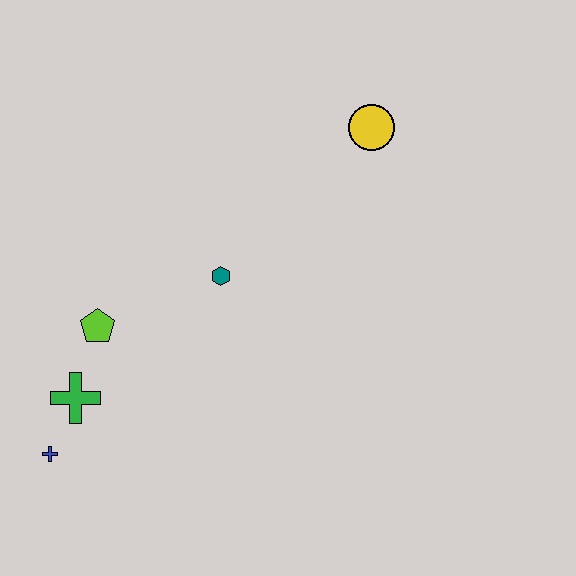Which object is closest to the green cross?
The blue cross is closest to the green cross.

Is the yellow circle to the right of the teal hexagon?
Yes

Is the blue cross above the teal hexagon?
No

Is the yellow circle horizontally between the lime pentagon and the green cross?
No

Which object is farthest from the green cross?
The yellow circle is farthest from the green cross.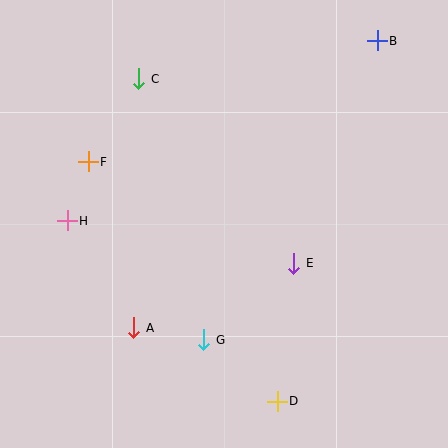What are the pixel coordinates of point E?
Point E is at (294, 263).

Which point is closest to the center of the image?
Point E at (294, 263) is closest to the center.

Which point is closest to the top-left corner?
Point C is closest to the top-left corner.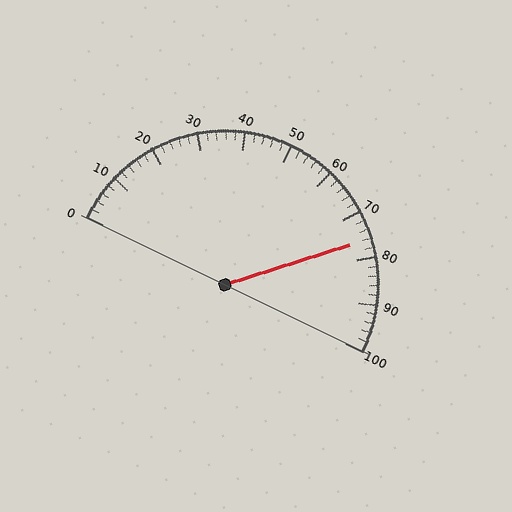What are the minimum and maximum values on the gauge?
The gauge ranges from 0 to 100.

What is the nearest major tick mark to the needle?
The nearest major tick mark is 80.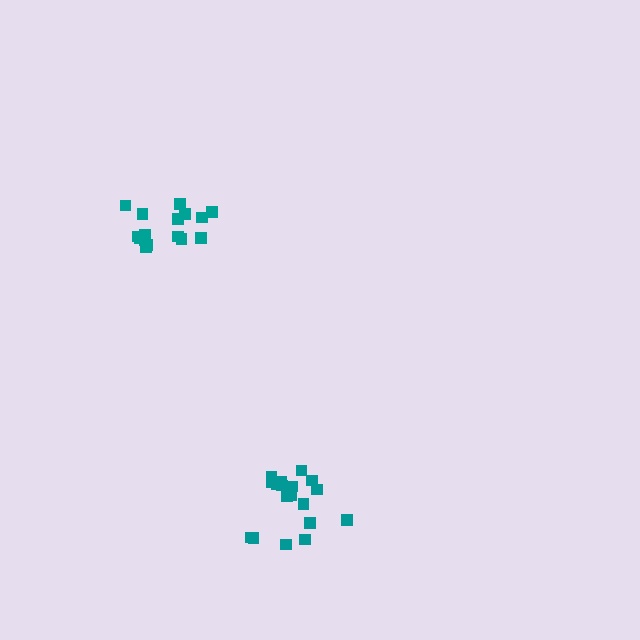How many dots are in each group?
Group 1: 18 dots, Group 2: 16 dots (34 total).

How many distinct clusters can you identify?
There are 2 distinct clusters.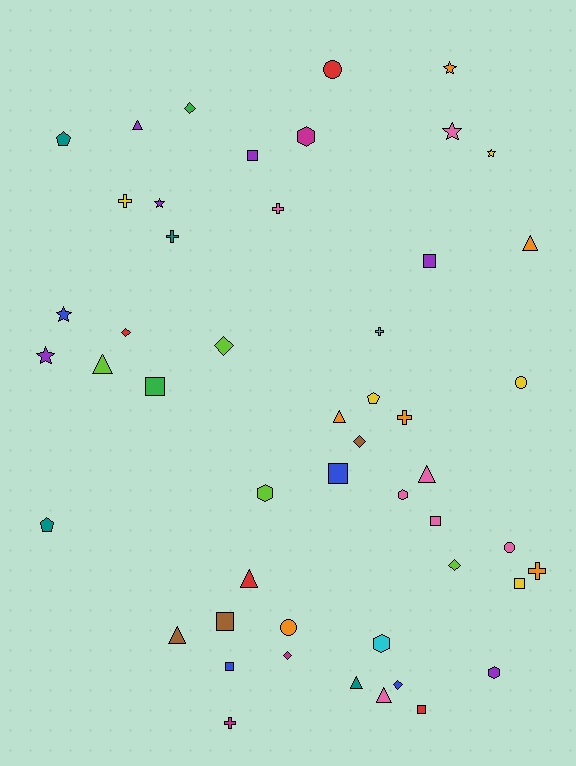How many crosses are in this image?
There are 7 crosses.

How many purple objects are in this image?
There are 6 purple objects.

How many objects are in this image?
There are 50 objects.